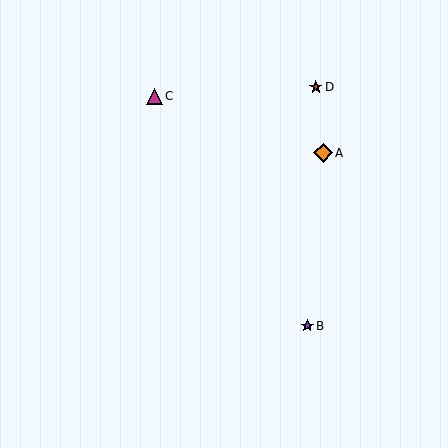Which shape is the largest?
The orange diamond (labeled A) is the largest.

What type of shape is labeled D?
Shape D is a red star.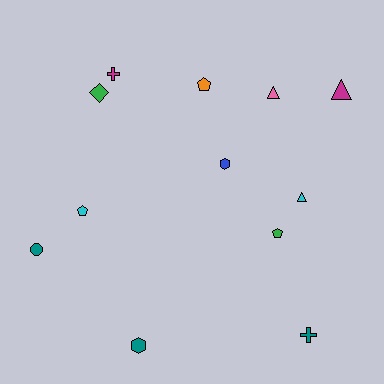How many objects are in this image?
There are 12 objects.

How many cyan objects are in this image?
There are 2 cyan objects.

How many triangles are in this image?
There are 3 triangles.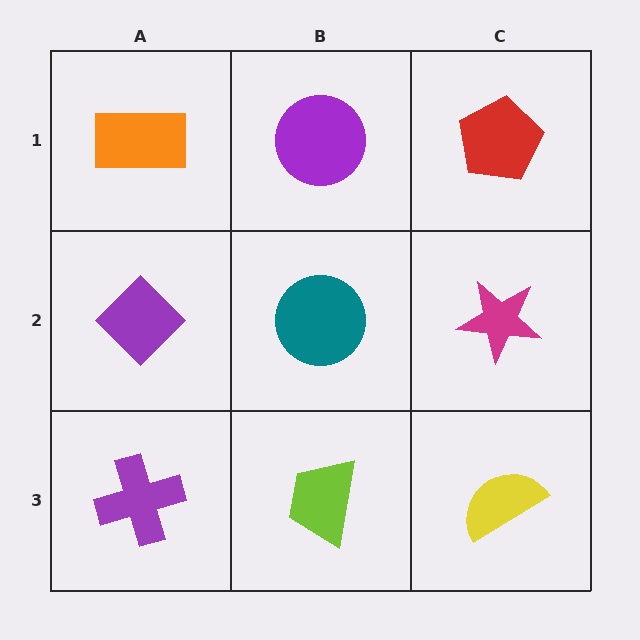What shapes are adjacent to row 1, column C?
A magenta star (row 2, column C), a purple circle (row 1, column B).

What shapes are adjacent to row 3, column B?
A teal circle (row 2, column B), a purple cross (row 3, column A), a yellow semicircle (row 3, column C).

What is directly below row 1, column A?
A purple diamond.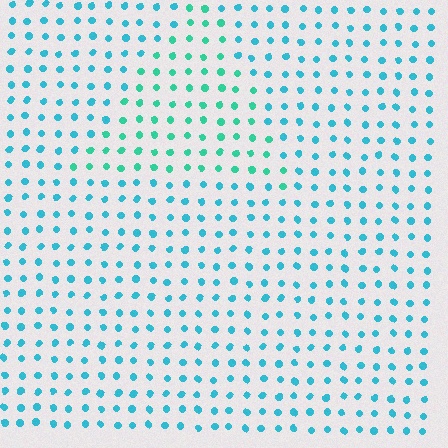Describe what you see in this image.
The image is filled with small cyan elements in a uniform arrangement. A triangle-shaped region is visible where the elements are tinted to a slightly different hue, forming a subtle color boundary.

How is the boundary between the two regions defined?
The boundary is defined purely by a slight shift in hue (about 28 degrees). Spacing, size, and orientation are identical on both sides.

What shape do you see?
I see a triangle.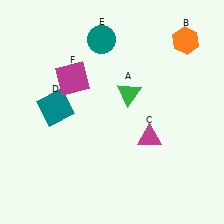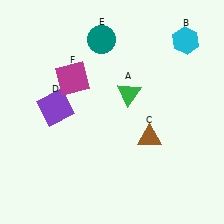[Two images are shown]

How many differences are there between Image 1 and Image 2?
There are 3 differences between the two images.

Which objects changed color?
B changed from orange to cyan. C changed from magenta to brown. D changed from teal to purple.